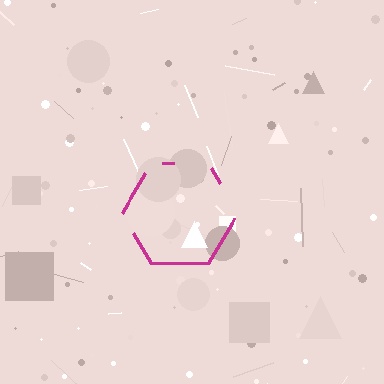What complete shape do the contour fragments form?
The contour fragments form a hexagon.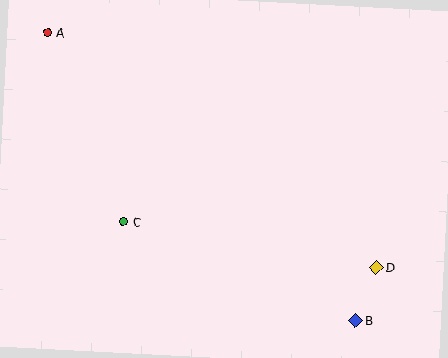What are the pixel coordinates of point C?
Point C is at (123, 222).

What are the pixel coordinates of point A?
Point A is at (48, 33).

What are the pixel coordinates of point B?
Point B is at (356, 320).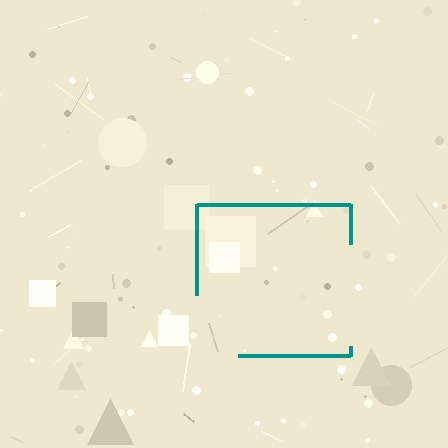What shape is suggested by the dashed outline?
The dashed outline suggests a square.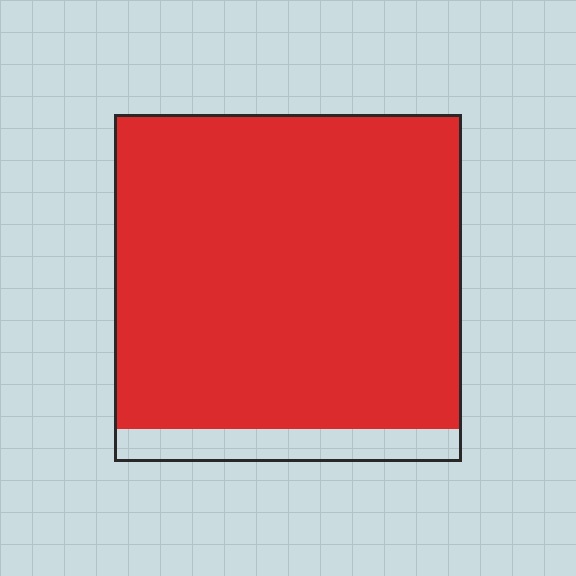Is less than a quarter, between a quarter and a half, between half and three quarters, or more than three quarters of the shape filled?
More than three quarters.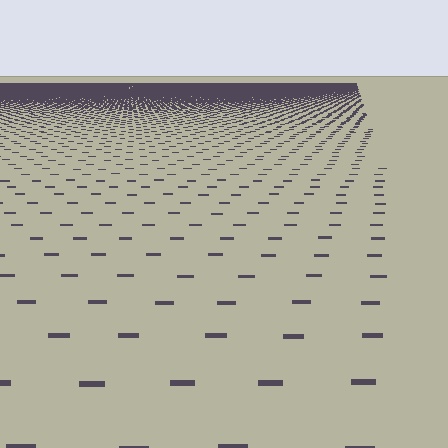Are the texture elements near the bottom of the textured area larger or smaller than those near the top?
Larger. Near the bottom, elements are closer to the viewer and appear at a bigger on-screen size.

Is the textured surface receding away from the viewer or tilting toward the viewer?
The surface is receding away from the viewer. Texture elements get smaller and denser toward the top.